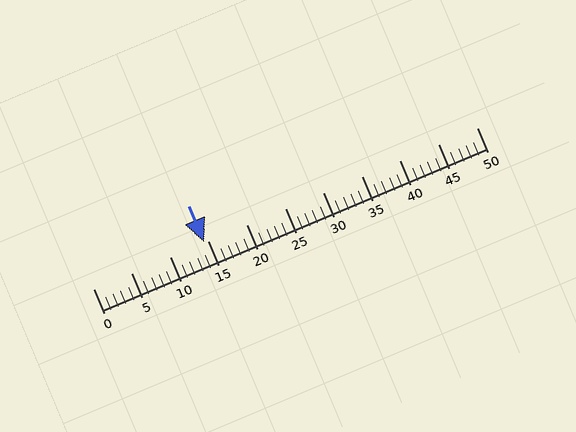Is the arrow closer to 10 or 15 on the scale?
The arrow is closer to 15.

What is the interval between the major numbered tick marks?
The major tick marks are spaced 5 units apart.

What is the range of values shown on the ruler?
The ruler shows values from 0 to 50.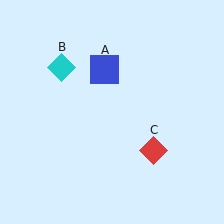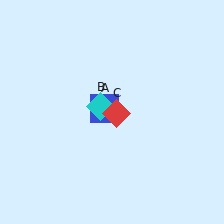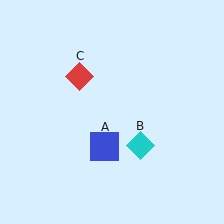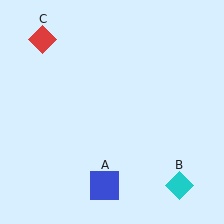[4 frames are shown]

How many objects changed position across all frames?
3 objects changed position: blue square (object A), cyan diamond (object B), red diamond (object C).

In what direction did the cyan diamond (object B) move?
The cyan diamond (object B) moved down and to the right.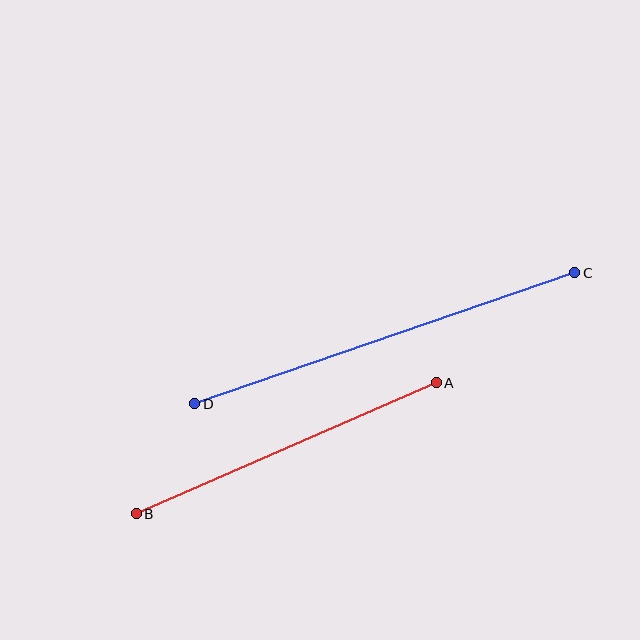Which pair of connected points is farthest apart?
Points C and D are farthest apart.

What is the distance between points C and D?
The distance is approximately 402 pixels.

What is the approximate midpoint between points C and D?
The midpoint is at approximately (385, 338) pixels.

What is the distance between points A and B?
The distance is approximately 328 pixels.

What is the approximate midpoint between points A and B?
The midpoint is at approximately (286, 448) pixels.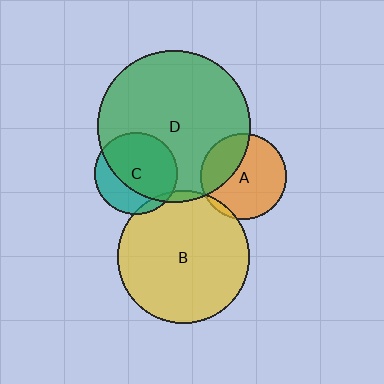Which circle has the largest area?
Circle D (green).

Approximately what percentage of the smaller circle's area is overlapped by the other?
Approximately 5%.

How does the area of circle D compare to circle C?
Approximately 3.4 times.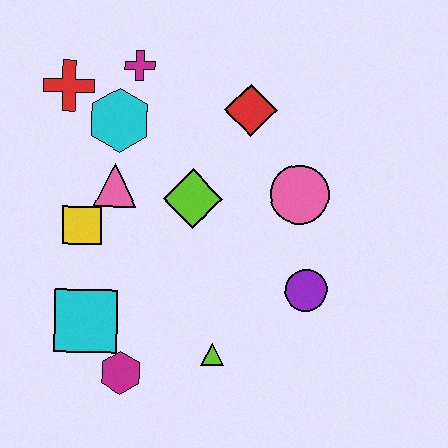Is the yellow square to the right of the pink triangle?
No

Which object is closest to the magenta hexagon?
The cyan square is closest to the magenta hexagon.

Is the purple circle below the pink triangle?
Yes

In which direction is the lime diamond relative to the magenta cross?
The lime diamond is below the magenta cross.